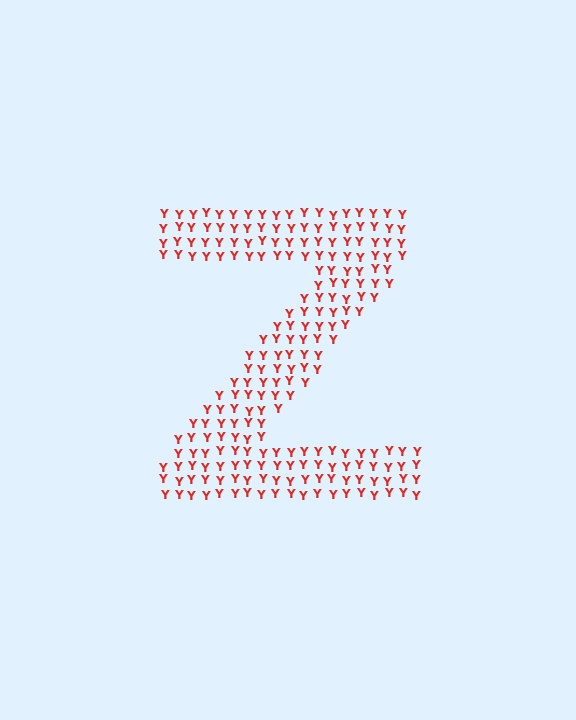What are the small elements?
The small elements are letter Y's.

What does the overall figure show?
The overall figure shows the letter Z.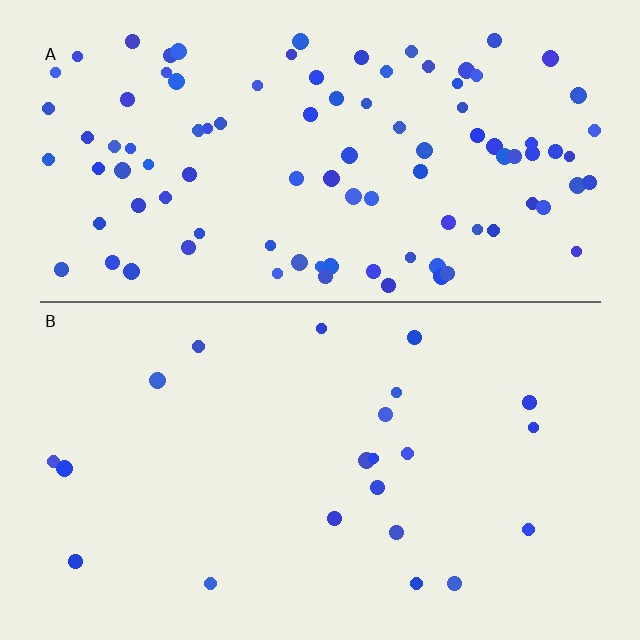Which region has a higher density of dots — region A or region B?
A (the top).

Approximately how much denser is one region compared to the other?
Approximately 4.5× — region A over region B.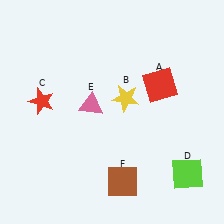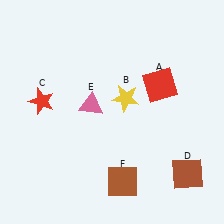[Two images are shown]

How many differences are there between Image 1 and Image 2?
There is 1 difference between the two images.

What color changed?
The square (D) changed from lime in Image 1 to brown in Image 2.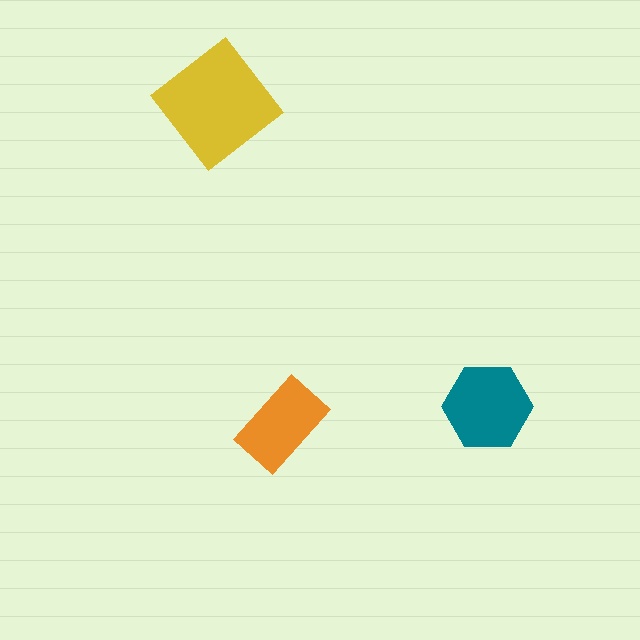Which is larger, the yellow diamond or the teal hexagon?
The yellow diamond.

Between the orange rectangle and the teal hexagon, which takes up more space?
The teal hexagon.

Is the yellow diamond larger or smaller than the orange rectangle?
Larger.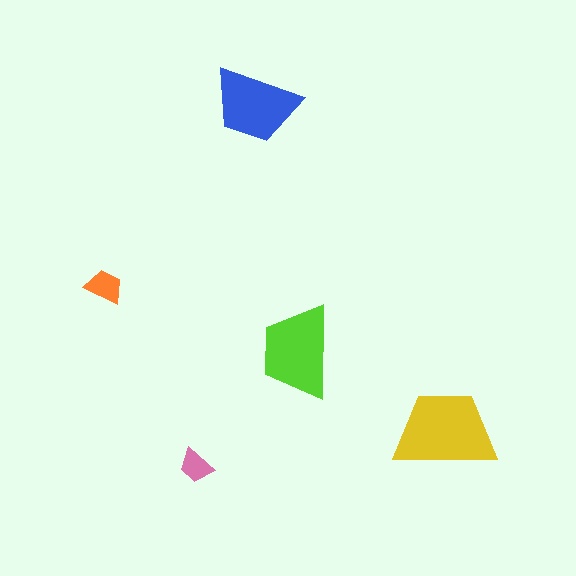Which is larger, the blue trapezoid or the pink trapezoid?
The blue one.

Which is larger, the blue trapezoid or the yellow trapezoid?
The yellow one.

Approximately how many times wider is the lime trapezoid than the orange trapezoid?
About 2.5 times wider.